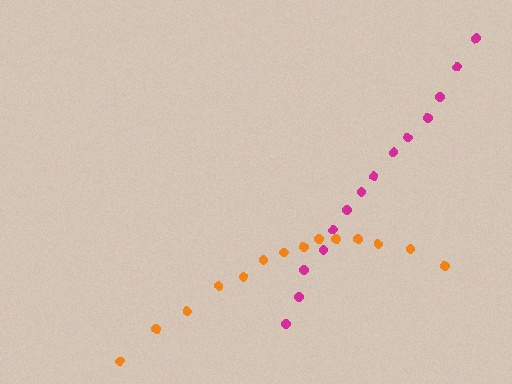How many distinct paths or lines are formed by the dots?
There are 2 distinct paths.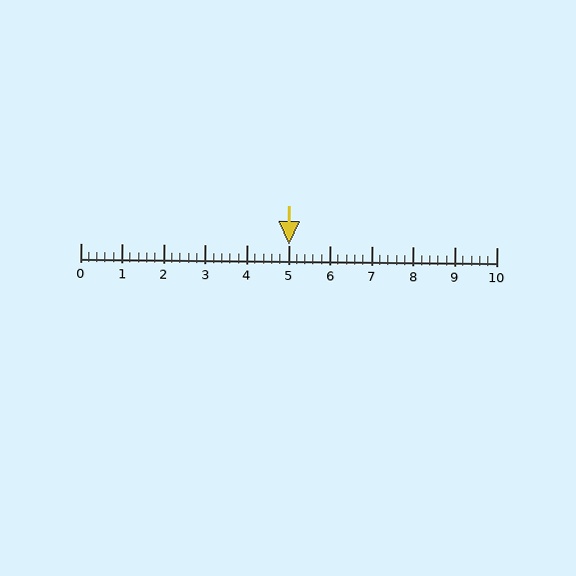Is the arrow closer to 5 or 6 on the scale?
The arrow is closer to 5.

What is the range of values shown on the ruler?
The ruler shows values from 0 to 10.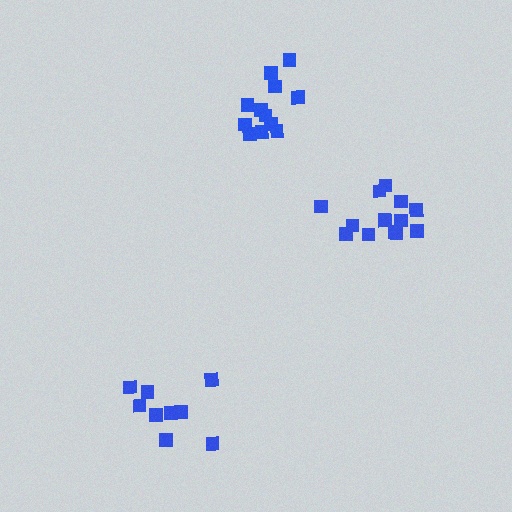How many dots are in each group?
Group 1: 13 dots, Group 2: 9 dots, Group 3: 12 dots (34 total).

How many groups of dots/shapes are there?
There are 3 groups.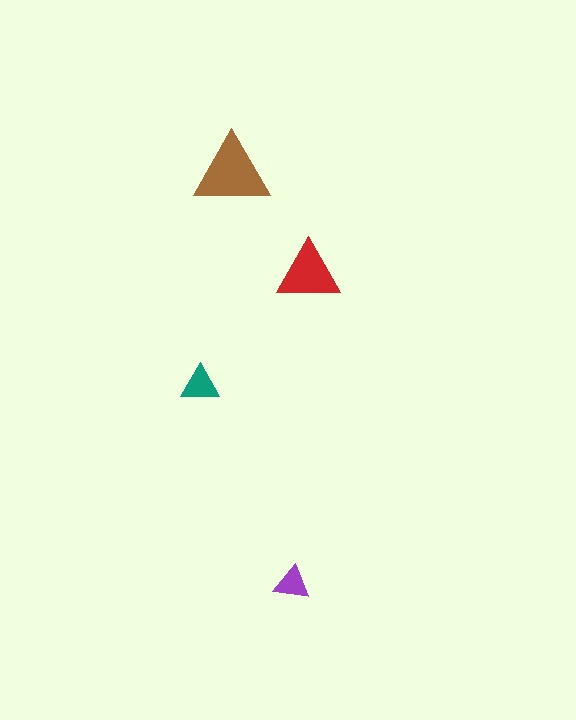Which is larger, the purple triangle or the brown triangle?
The brown one.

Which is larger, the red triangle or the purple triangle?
The red one.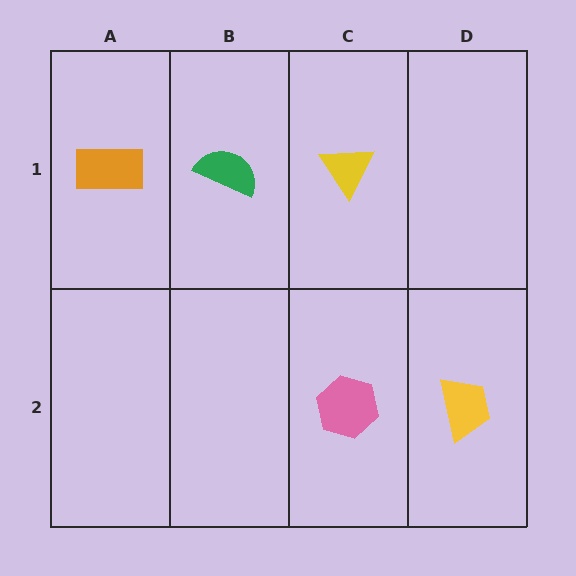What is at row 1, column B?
A green semicircle.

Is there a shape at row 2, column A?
No, that cell is empty.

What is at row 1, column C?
A yellow triangle.